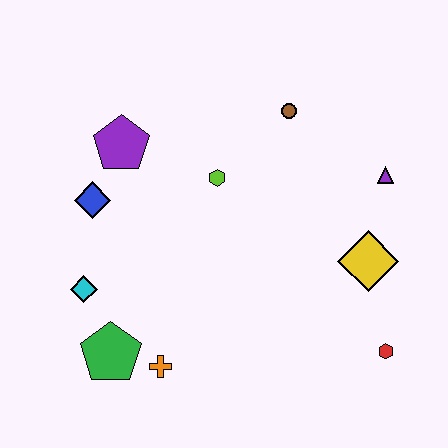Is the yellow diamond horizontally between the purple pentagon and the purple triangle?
Yes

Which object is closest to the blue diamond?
The purple pentagon is closest to the blue diamond.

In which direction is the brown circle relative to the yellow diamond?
The brown circle is above the yellow diamond.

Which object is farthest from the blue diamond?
The red hexagon is farthest from the blue diamond.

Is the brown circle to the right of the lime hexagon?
Yes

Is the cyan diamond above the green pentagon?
Yes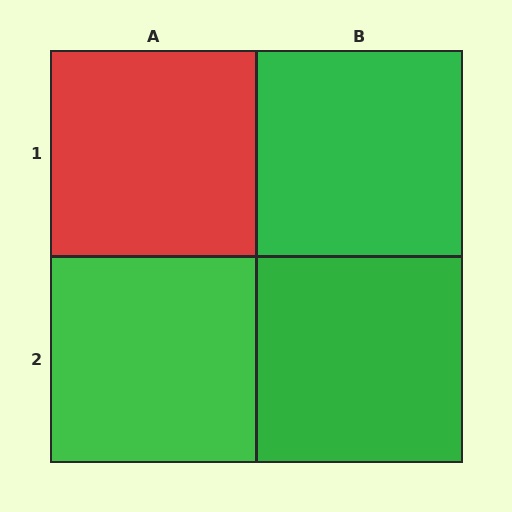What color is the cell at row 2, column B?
Green.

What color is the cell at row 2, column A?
Green.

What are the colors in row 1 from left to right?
Red, green.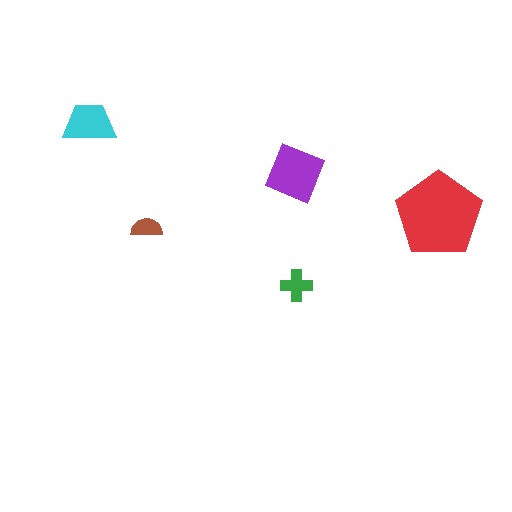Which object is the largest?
The red pentagon.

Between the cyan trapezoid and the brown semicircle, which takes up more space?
The cyan trapezoid.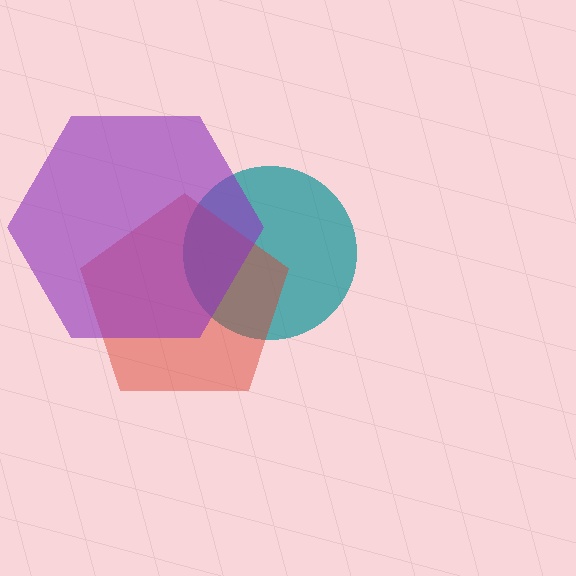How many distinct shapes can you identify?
There are 3 distinct shapes: a teal circle, a red pentagon, a purple hexagon.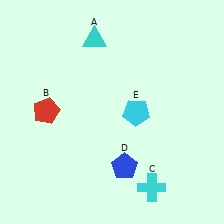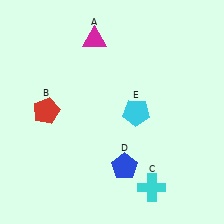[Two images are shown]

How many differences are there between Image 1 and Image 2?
There is 1 difference between the two images.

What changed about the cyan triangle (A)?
In Image 1, A is cyan. In Image 2, it changed to magenta.